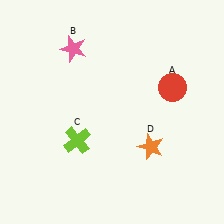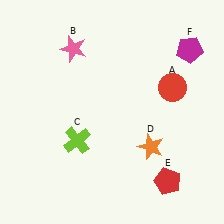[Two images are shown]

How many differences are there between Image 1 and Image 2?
There are 2 differences between the two images.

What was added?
A red pentagon (E), a magenta pentagon (F) were added in Image 2.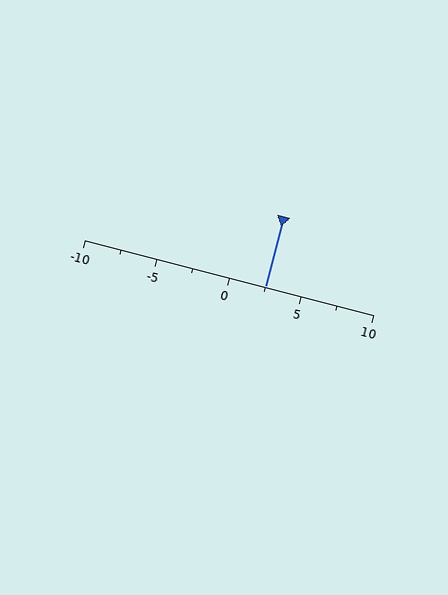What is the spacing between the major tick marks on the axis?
The major ticks are spaced 5 apart.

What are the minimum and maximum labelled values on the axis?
The axis runs from -10 to 10.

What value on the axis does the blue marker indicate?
The marker indicates approximately 2.5.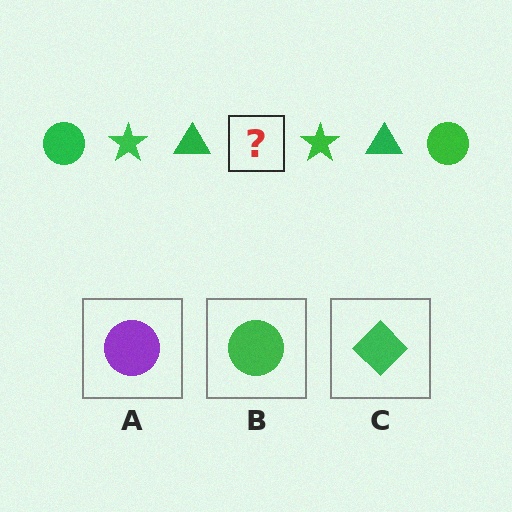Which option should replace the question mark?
Option B.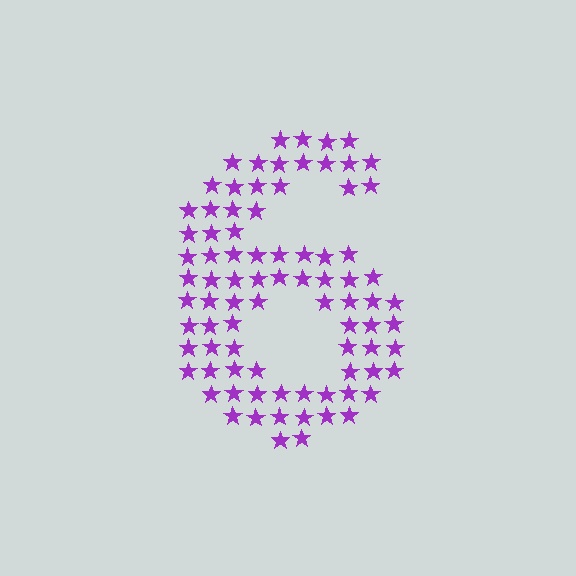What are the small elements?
The small elements are stars.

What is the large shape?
The large shape is the digit 6.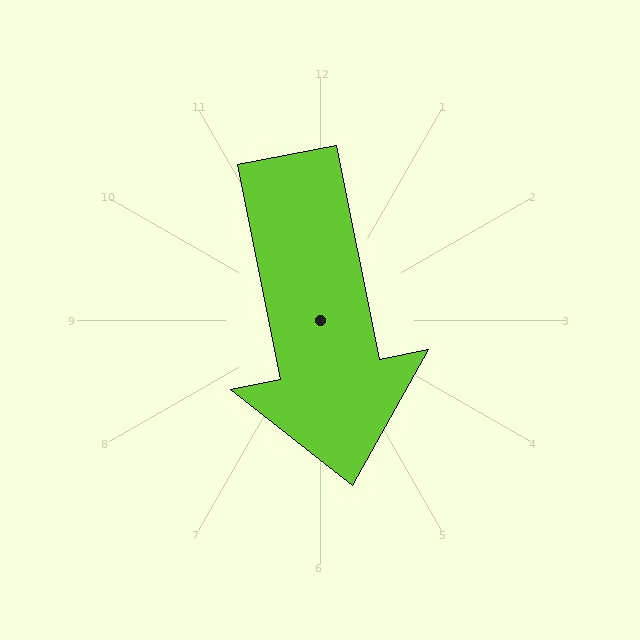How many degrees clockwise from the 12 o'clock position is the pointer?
Approximately 169 degrees.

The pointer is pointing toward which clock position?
Roughly 6 o'clock.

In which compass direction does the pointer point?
South.